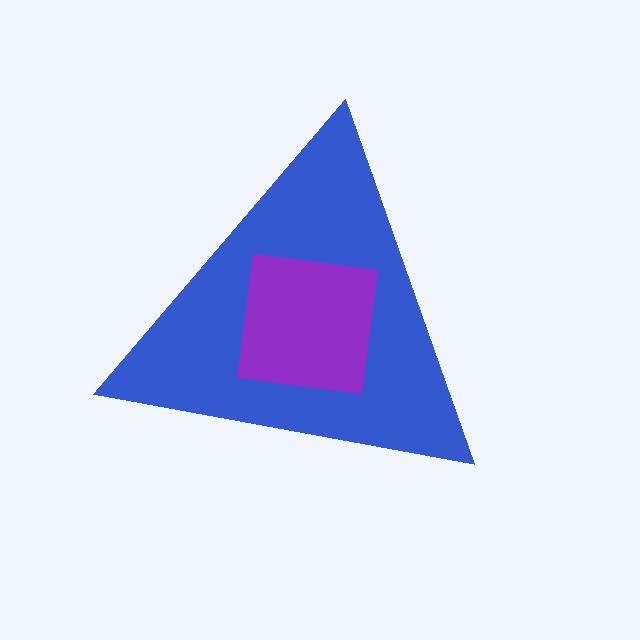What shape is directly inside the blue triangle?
The purple square.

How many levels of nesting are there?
2.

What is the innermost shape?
The purple square.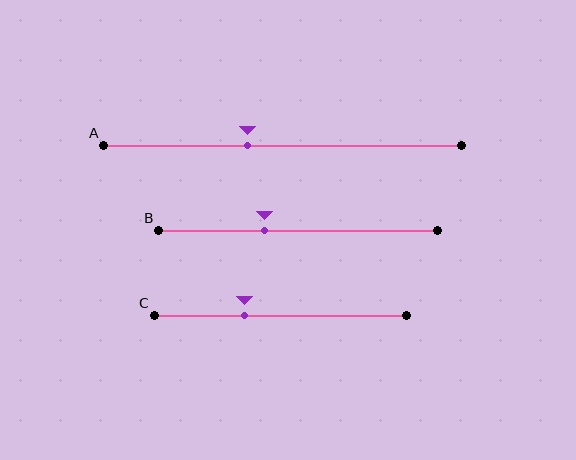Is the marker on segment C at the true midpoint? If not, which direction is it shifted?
No, the marker on segment C is shifted to the left by about 14% of the segment length.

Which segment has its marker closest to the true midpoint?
Segment A has its marker closest to the true midpoint.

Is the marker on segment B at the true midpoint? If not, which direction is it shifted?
No, the marker on segment B is shifted to the left by about 12% of the segment length.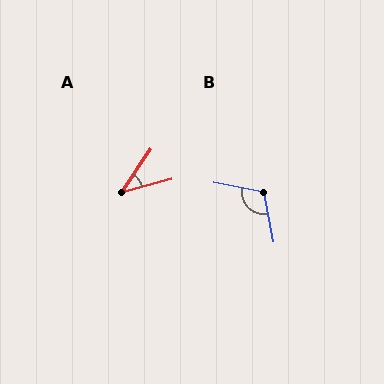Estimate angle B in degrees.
Approximately 112 degrees.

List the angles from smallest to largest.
A (41°), B (112°).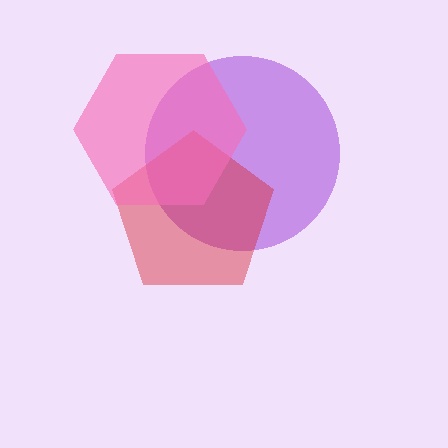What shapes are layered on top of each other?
The layered shapes are: a purple circle, a red pentagon, a pink hexagon.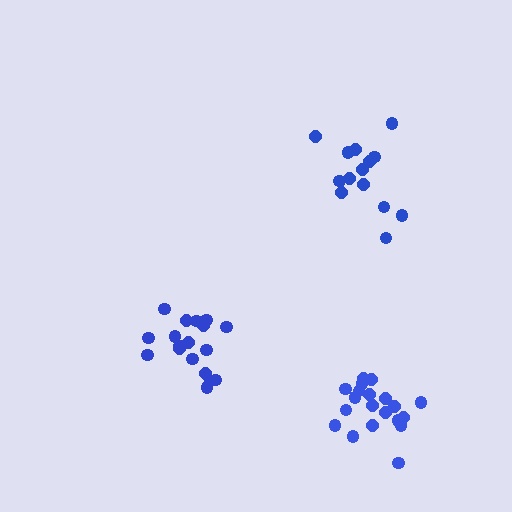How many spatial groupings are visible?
There are 3 spatial groupings.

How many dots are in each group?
Group 1: 18 dots, Group 2: 20 dots, Group 3: 14 dots (52 total).